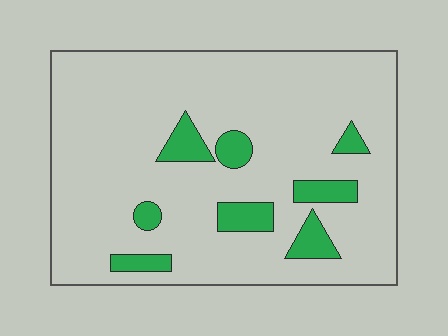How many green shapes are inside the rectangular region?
8.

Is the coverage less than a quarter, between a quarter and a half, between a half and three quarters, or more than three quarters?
Less than a quarter.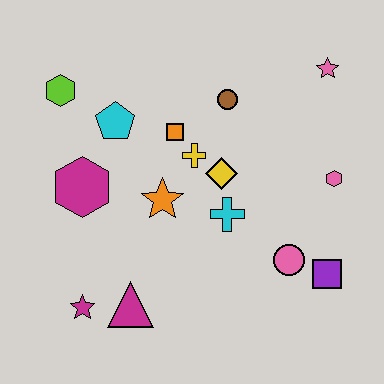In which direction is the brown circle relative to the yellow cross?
The brown circle is above the yellow cross.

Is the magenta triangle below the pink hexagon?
Yes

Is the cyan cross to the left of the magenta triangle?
No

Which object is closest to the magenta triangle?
The magenta star is closest to the magenta triangle.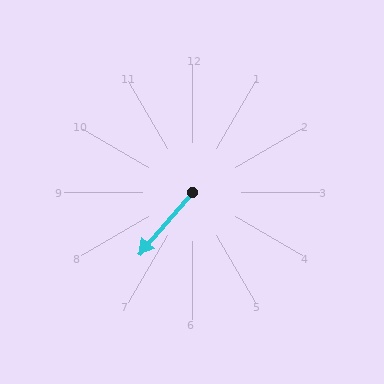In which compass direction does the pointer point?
Southwest.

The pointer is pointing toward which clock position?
Roughly 7 o'clock.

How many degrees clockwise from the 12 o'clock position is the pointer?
Approximately 221 degrees.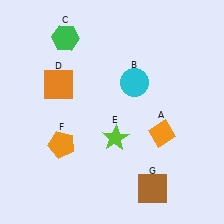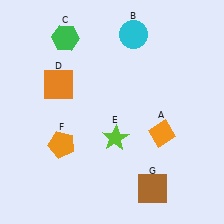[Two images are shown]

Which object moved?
The cyan circle (B) moved up.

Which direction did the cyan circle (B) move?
The cyan circle (B) moved up.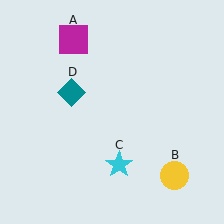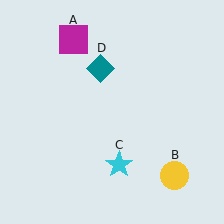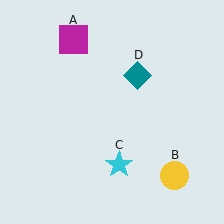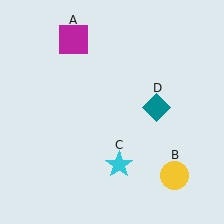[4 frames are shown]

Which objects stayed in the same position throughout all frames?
Magenta square (object A) and yellow circle (object B) and cyan star (object C) remained stationary.